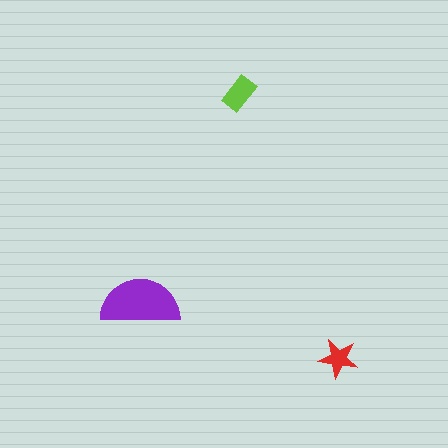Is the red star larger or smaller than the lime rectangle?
Smaller.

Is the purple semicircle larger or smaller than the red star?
Larger.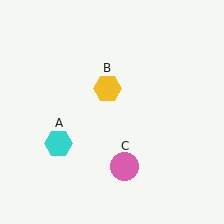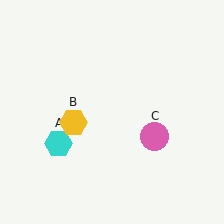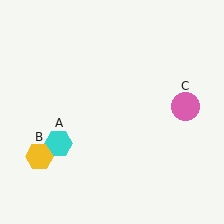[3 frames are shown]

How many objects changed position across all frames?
2 objects changed position: yellow hexagon (object B), pink circle (object C).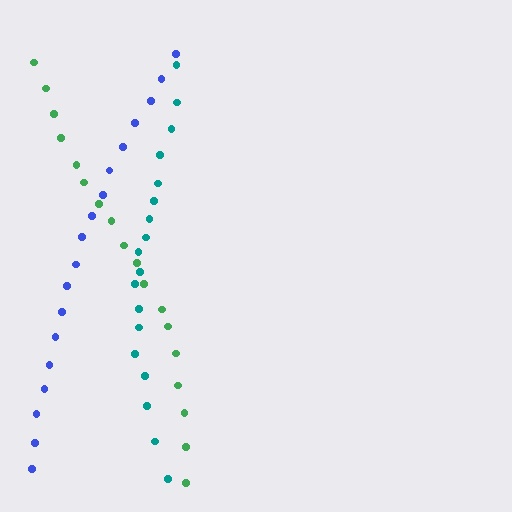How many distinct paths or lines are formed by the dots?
There are 3 distinct paths.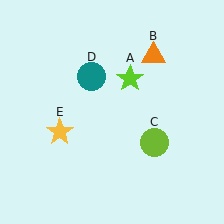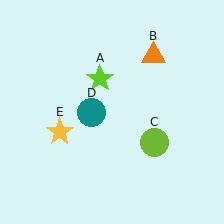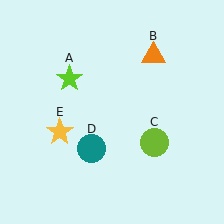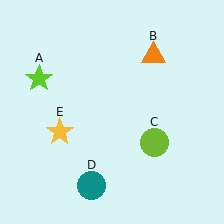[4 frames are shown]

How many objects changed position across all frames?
2 objects changed position: lime star (object A), teal circle (object D).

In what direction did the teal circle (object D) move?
The teal circle (object D) moved down.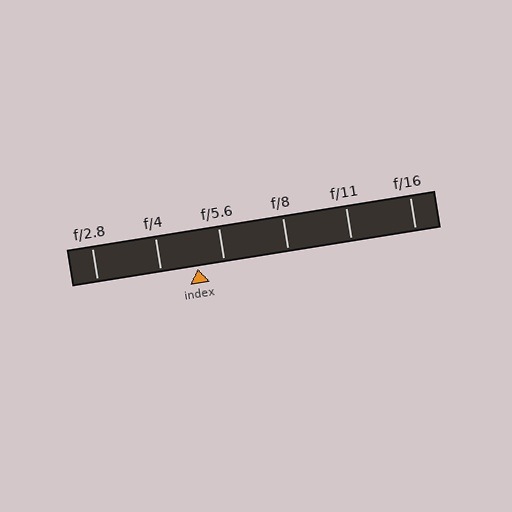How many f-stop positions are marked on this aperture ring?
There are 6 f-stop positions marked.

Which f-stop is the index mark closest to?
The index mark is closest to f/5.6.